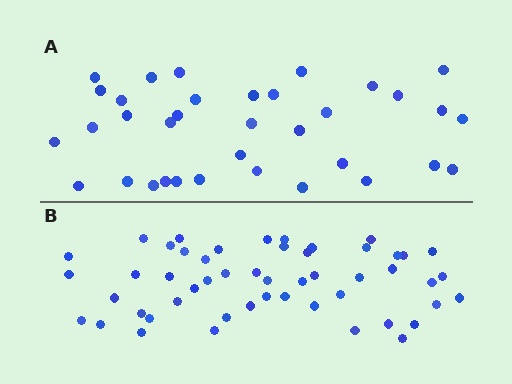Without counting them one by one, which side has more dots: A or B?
Region B (the bottom region) has more dots.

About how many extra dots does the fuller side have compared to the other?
Region B has approximately 15 more dots than region A.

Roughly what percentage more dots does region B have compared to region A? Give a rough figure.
About 45% more.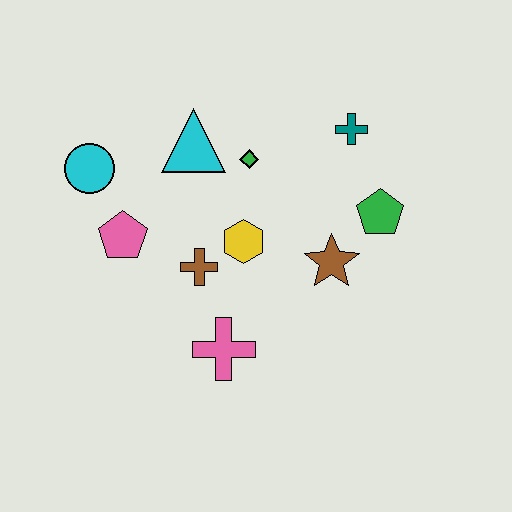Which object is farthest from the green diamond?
The pink cross is farthest from the green diamond.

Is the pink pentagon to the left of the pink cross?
Yes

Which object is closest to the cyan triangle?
The green diamond is closest to the cyan triangle.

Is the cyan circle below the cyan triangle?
Yes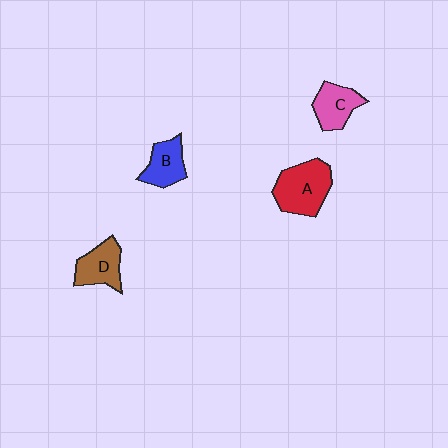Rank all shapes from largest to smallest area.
From largest to smallest: A (red), D (brown), C (pink), B (blue).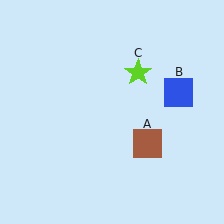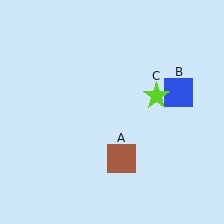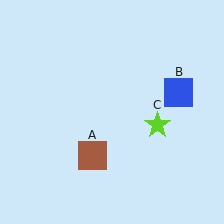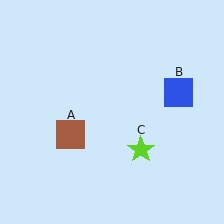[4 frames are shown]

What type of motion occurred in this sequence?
The brown square (object A), lime star (object C) rotated clockwise around the center of the scene.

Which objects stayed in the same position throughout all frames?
Blue square (object B) remained stationary.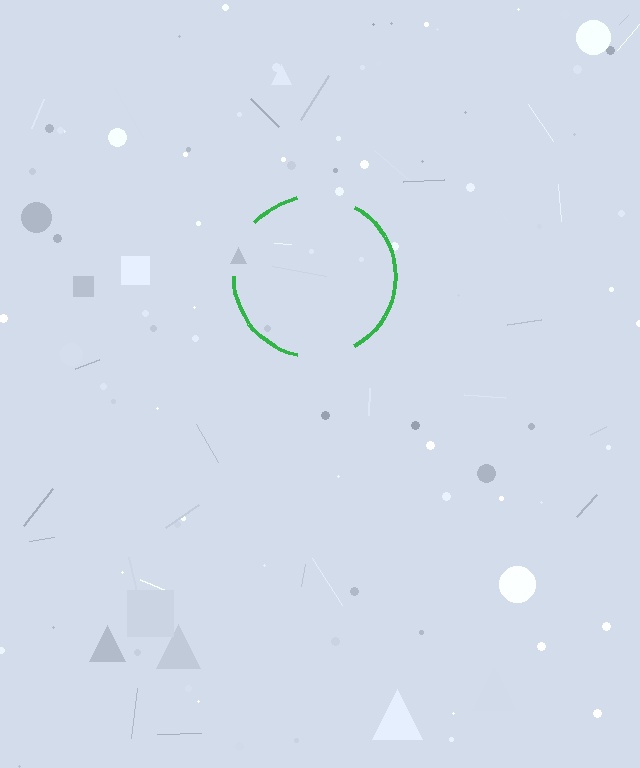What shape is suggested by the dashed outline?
The dashed outline suggests a circle.